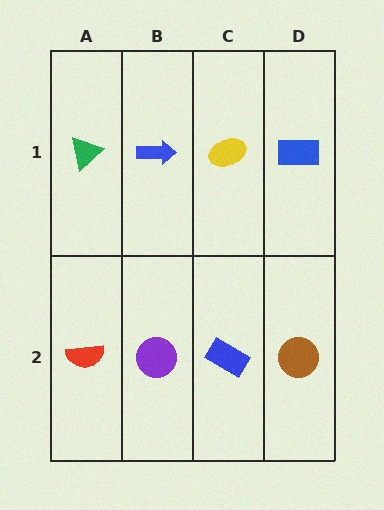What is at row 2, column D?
A brown circle.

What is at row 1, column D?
A blue rectangle.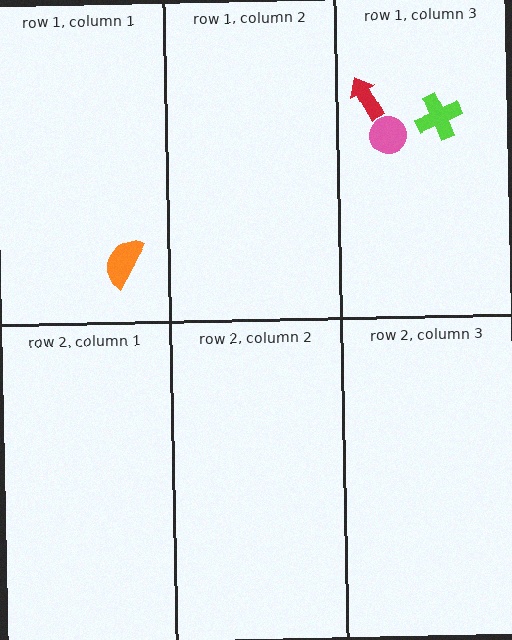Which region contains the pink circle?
The row 1, column 3 region.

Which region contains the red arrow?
The row 1, column 3 region.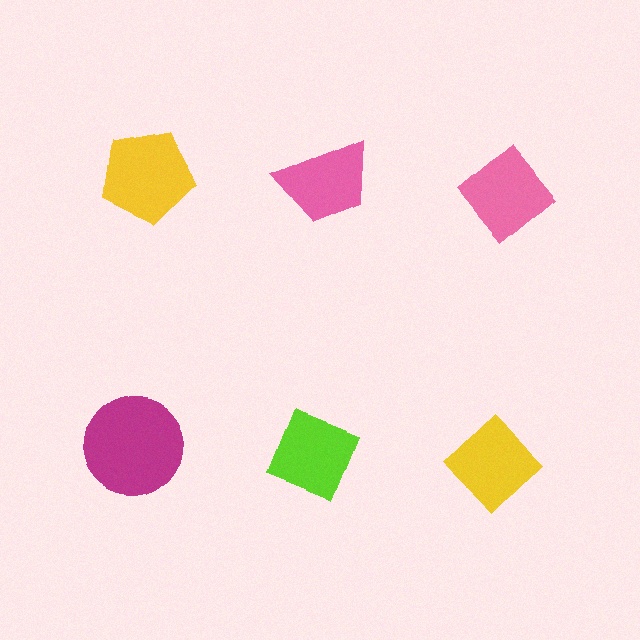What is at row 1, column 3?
A pink diamond.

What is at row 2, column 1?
A magenta circle.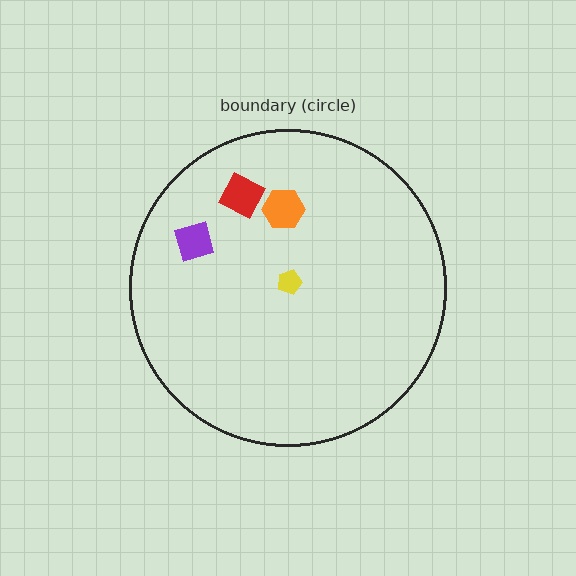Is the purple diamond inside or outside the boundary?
Inside.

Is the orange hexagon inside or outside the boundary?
Inside.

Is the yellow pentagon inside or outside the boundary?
Inside.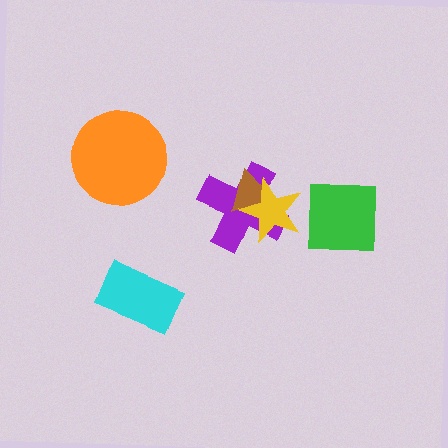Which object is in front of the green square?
The yellow star is in front of the green square.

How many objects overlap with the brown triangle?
2 objects overlap with the brown triangle.